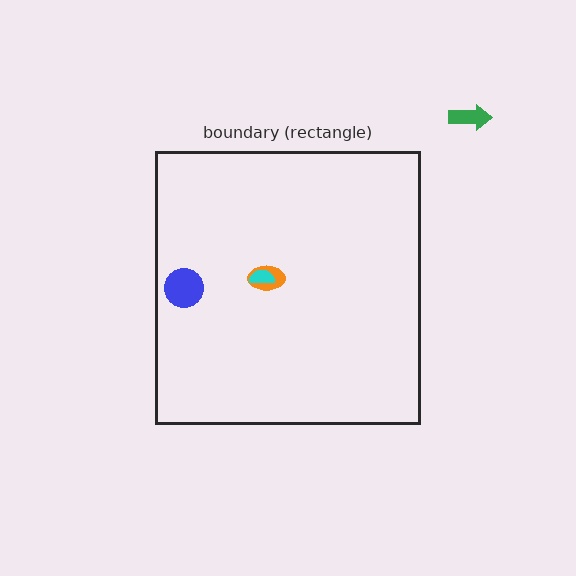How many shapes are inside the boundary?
3 inside, 1 outside.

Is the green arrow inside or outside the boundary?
Outside.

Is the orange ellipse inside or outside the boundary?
Inside.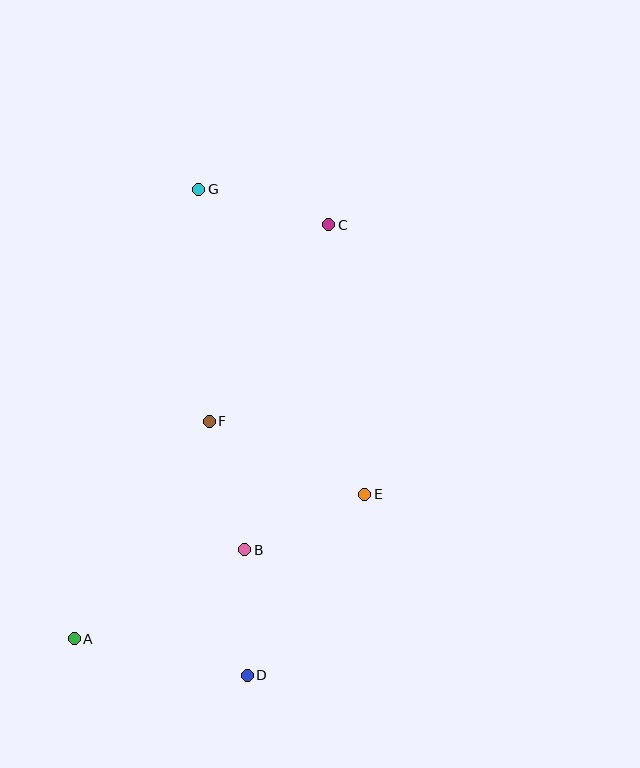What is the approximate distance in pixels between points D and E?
The distance between D and E is approximately 216 pixels.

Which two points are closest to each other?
Points B and D are closest to each other.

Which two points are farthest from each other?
Points D and G are farthest from each other.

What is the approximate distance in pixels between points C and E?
The distance between C and E is approximately 272 pixels.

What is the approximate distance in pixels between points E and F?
The distance between E and F is approximately 171 pixels.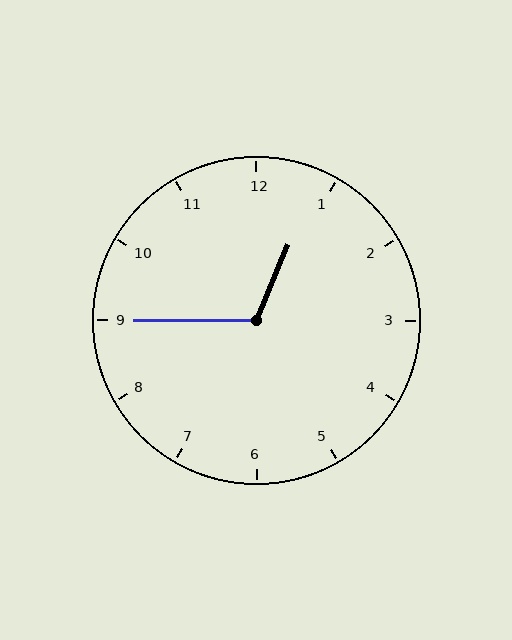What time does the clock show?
12:45.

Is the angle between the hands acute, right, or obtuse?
It is obtuse.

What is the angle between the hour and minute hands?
Approximately 112 degrees.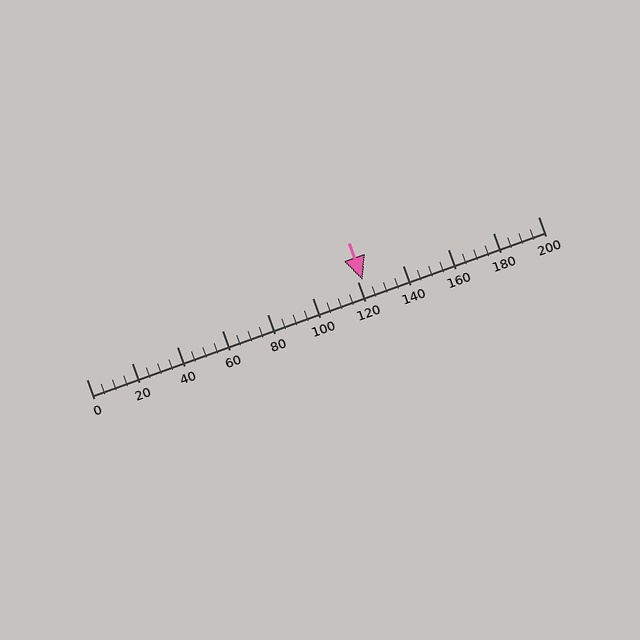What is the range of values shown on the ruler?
The ruler shows values from 0 to 200.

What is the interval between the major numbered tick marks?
The major tick marks are spaced 20 units apart.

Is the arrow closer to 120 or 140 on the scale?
The arrow is closer to 120.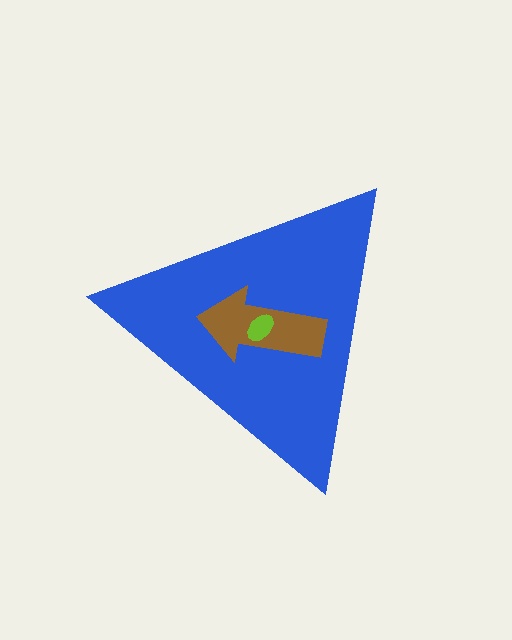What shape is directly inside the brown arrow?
The lime ellipse.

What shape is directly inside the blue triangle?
The brown arrow.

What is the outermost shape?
The blue triangle.